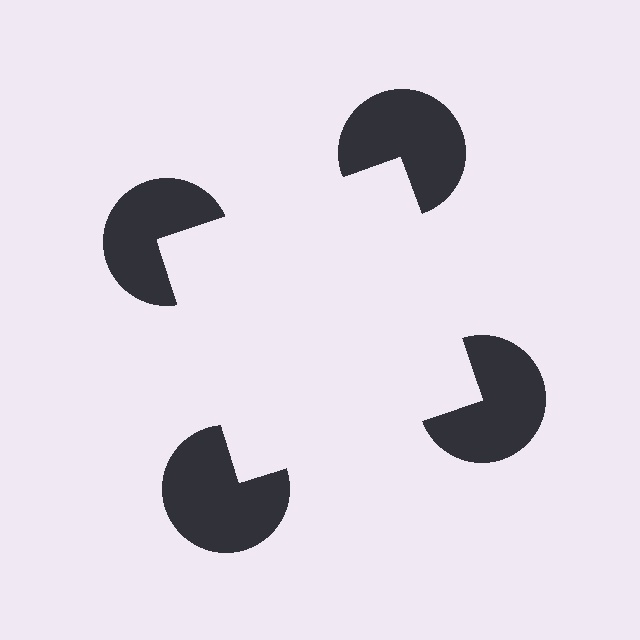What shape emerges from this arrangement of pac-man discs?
An illusory square — its edges are inferred from the aligned wedge cuts in the pac-man discs, not physically drawn.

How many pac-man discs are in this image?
There are 4 — one at each vertex of the illusory square.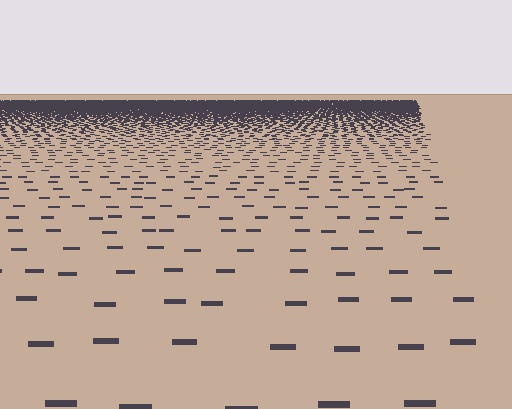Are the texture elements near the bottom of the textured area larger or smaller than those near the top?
Larger. Near the bottom, elements are closer to the viewer and appear at a bigger on-screen size.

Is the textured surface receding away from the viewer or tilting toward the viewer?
The surface is receding away from the viewer. Texture elements get smaller and denser toward the top.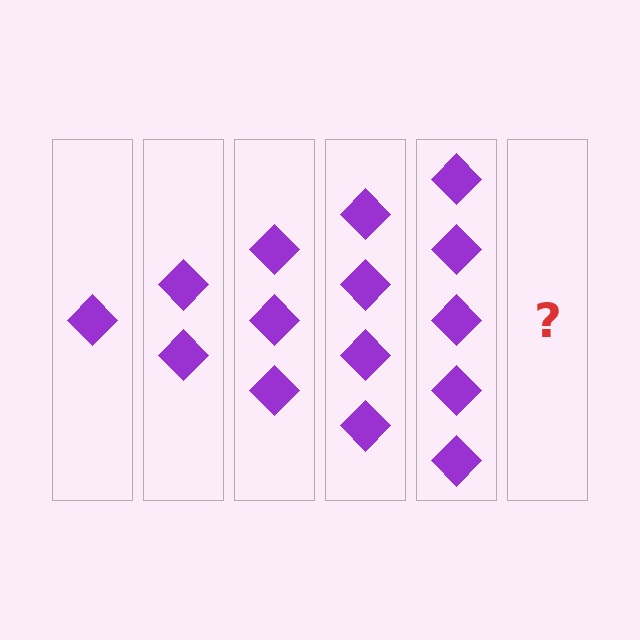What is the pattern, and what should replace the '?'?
The pattern is that each step adds one more diamond. The '?' should be 6 diamonds.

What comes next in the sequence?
The next element should be 6 diamonds.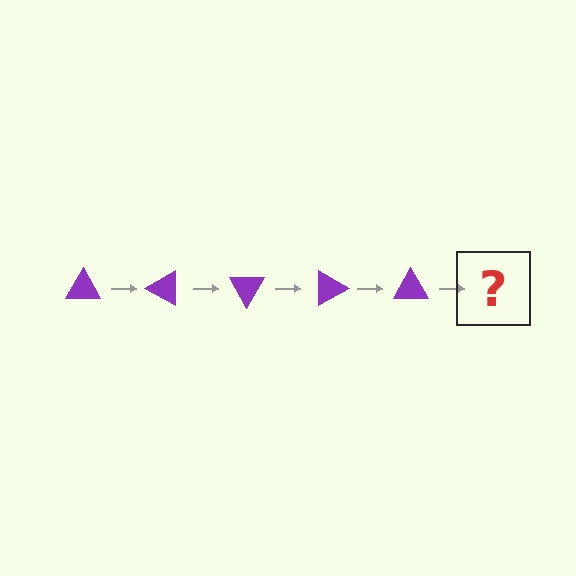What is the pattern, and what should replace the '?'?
The pattern is that the triangle rotates 30 degrees each step. The '?' should be a purple triangle rotated 150 degrees.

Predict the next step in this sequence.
The next step is a purple triangle rotated 150 degrees.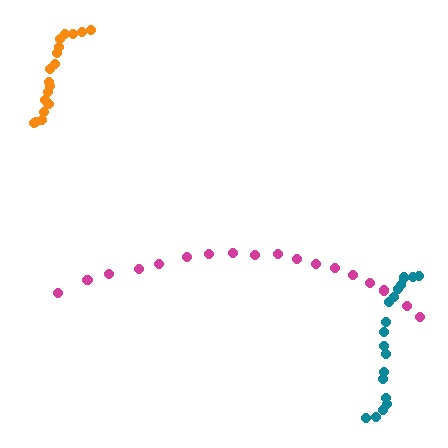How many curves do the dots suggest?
There are 3 distinct paths.